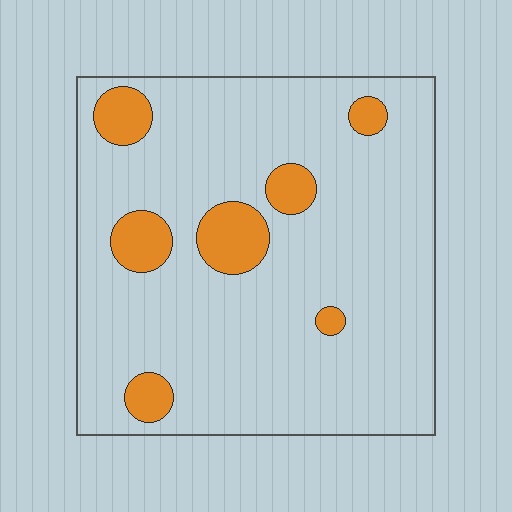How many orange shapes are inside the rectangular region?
7.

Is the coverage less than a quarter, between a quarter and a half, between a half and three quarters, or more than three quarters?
Less than a quarter.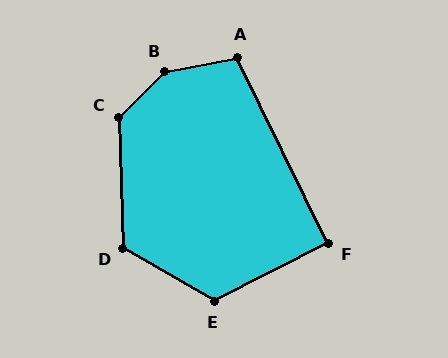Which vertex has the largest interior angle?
B, at approximately 147 degrees.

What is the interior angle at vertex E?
Approximately 123 degrees (obtuse).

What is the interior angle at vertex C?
Approximately 132 degrees (obtuse).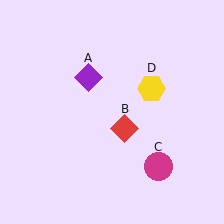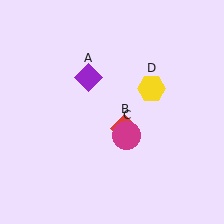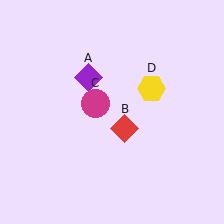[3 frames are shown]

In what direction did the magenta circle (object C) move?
The magenta circle (object C) moved up and to the left.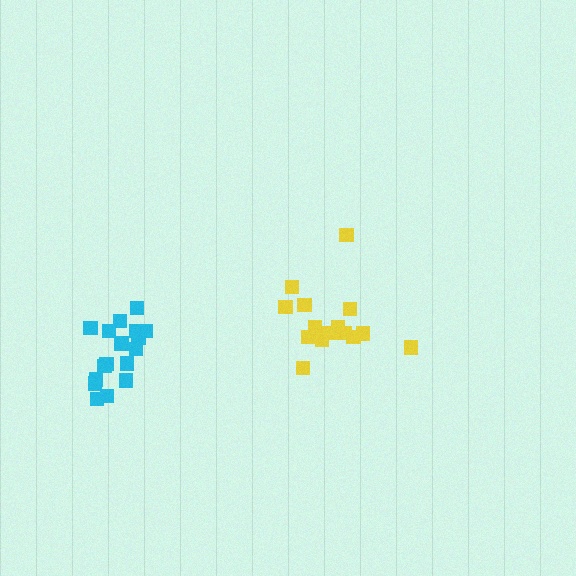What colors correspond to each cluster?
The clusters are colored: yellow, cyan.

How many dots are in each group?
Group 1: 15 dots, Group 2: 17 dots (32 total).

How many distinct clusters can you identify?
There are 2 distinct clusters.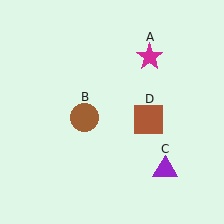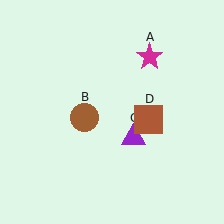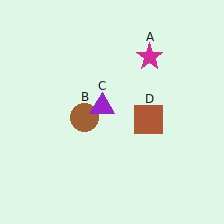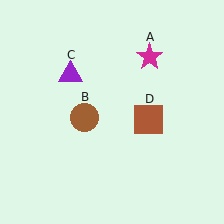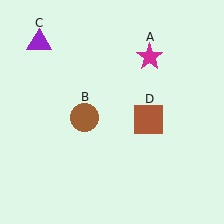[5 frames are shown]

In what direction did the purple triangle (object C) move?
The purple triangle (object C) moved up and to the left.